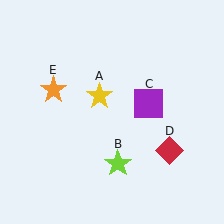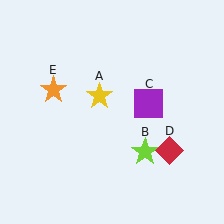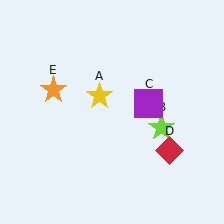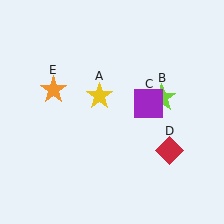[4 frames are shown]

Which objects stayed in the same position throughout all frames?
Yellow star (object A) and purple square (object C) and red diamond (object D) and orange star (object E) remained stationary.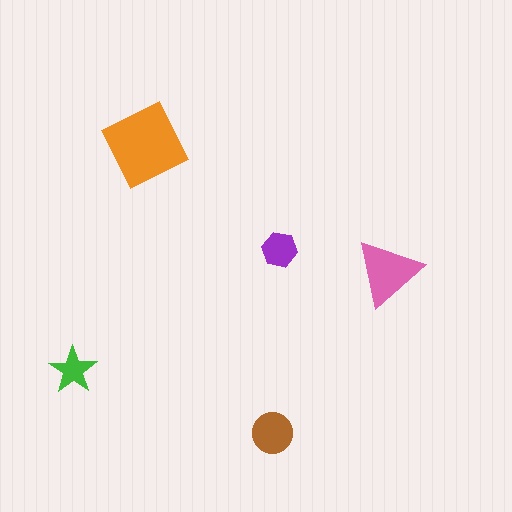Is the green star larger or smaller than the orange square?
Smaller.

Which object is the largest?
The orange square.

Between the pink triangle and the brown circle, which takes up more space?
The pink triangle.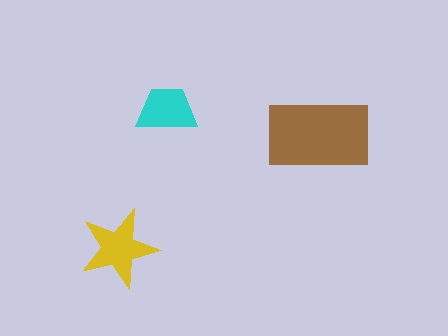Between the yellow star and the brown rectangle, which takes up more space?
The brown rectangle.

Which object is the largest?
The brown rectangle.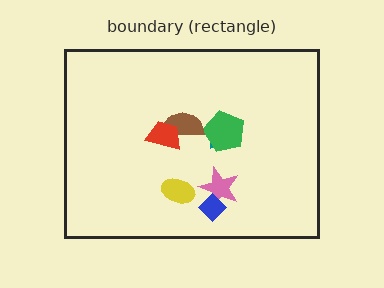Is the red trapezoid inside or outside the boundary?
Inside.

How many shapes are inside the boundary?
7 inside, 0 outside.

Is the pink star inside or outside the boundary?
Inside.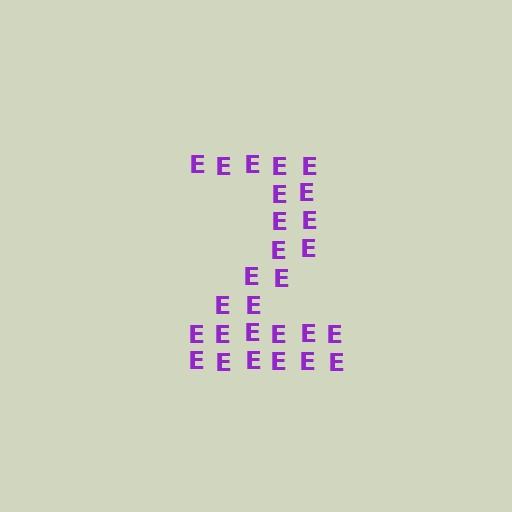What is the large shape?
The large shape is the digit 2.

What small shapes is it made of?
It is made of small letter E's.